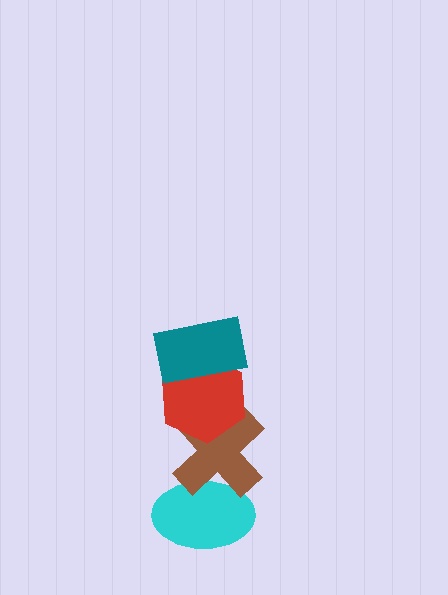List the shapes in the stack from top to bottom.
From top to bottom: the teal rectangle, the red hexagon, the brown cross, the cyan ellipse.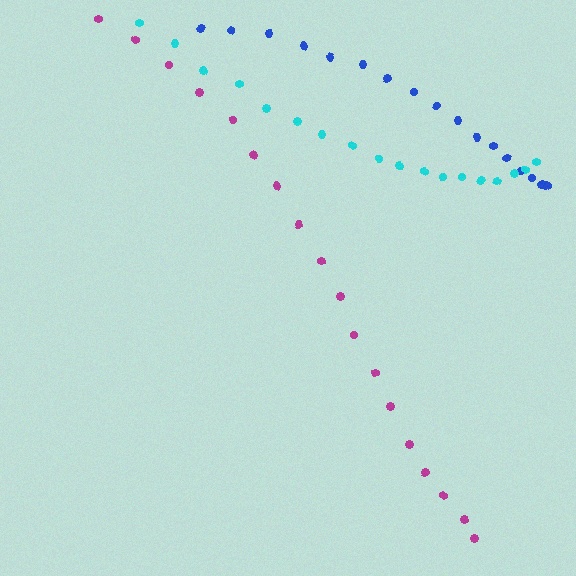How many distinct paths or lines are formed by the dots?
There are 3 distinct paths.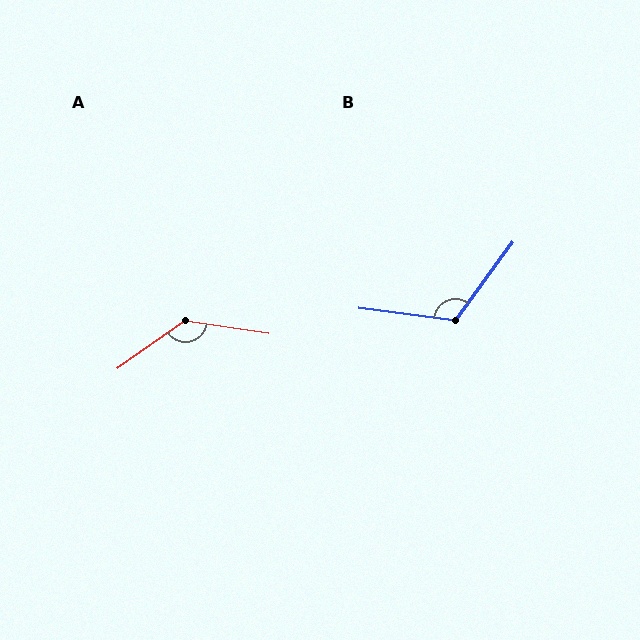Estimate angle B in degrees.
Approximately 119 degrees.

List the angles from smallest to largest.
B (119°), A (136°).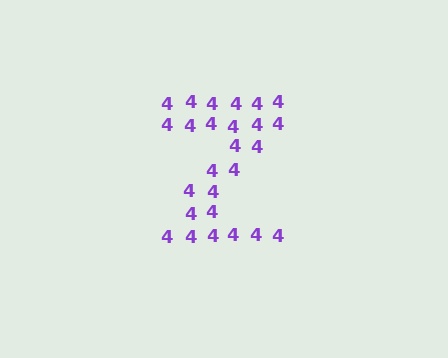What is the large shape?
The large shape is the letter Z.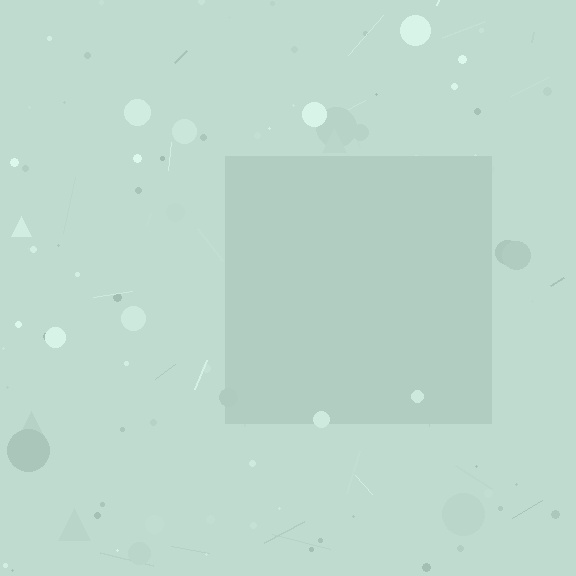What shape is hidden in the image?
A square is hidden in the image.